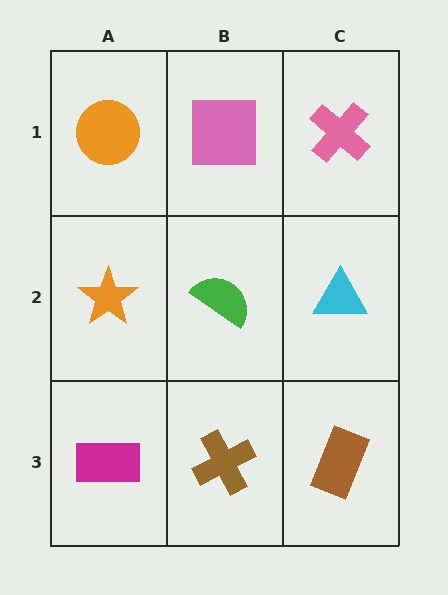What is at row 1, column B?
A pink square.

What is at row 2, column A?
An orange star.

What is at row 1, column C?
A pink cross.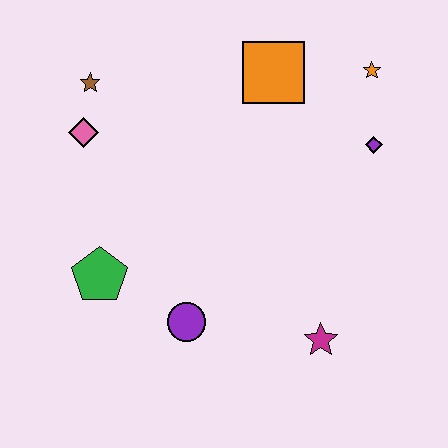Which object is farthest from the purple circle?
The orange star is farthest from the purple circle.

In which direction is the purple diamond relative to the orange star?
The purple diamond is below the orange star.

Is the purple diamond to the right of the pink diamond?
Yes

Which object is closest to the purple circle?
The green pentagon is closest to the purple circle.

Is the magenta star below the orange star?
Yes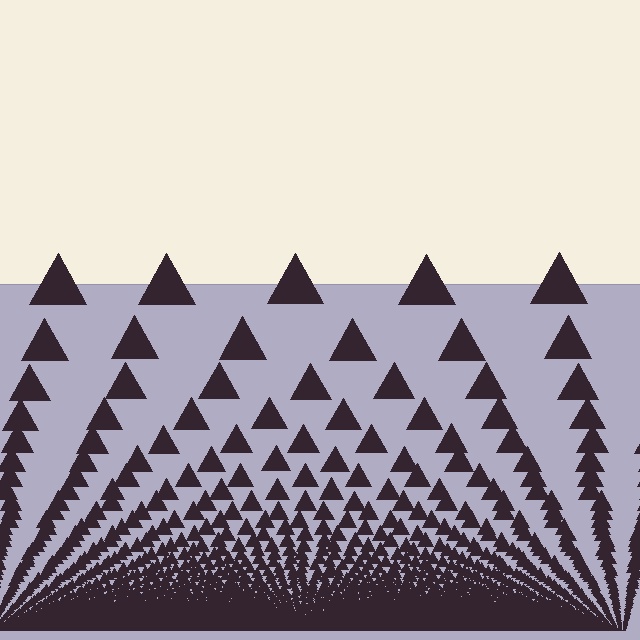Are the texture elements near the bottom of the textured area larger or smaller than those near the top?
Smaller. The gradient is inverted — elements near the bottom are smaller and denser.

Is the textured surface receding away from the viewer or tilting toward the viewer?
The surface appears to tilt toward the viewer. Texture elements get larger and sparser toward the top.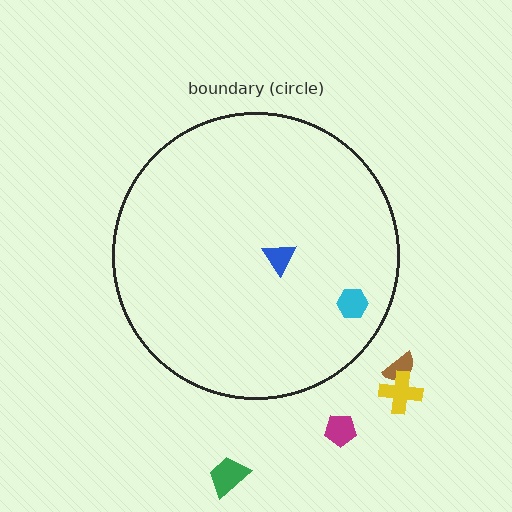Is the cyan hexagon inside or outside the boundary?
Inside.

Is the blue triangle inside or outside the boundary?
Inside.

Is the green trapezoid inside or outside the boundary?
Outside.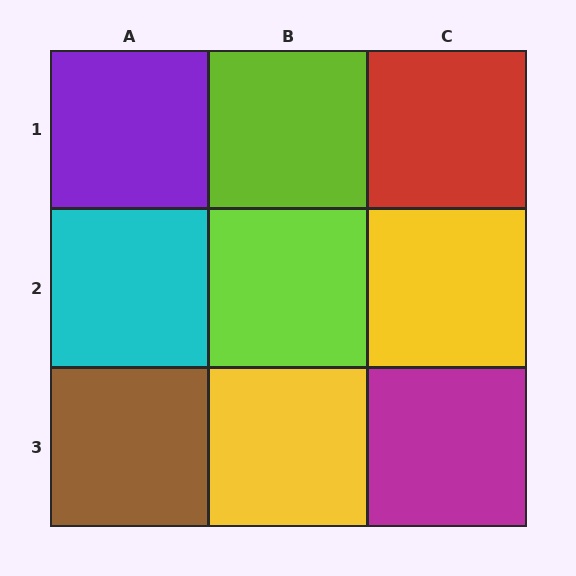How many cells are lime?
2 cells are lime.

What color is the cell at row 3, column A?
Brown.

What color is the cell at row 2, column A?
Cyan.